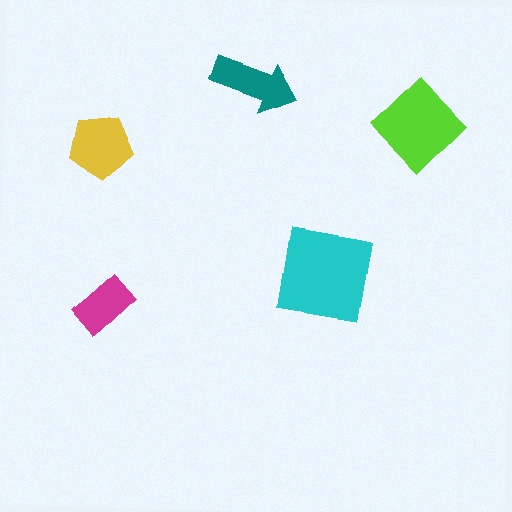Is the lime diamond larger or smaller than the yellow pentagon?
Larger.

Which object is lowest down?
The magenta rectangle is bottommost.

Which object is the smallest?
The magenta rectangle.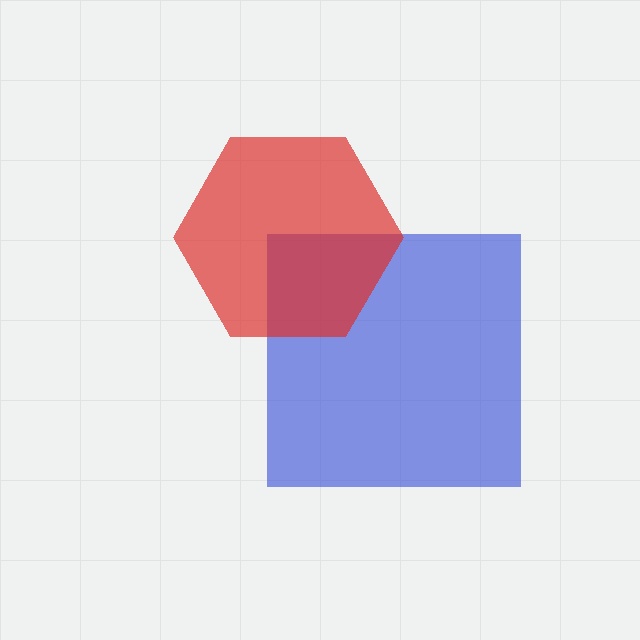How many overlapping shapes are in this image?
There are 2 overlapping shapes in the image.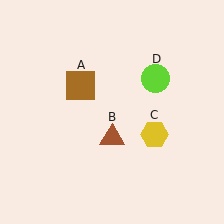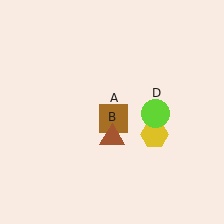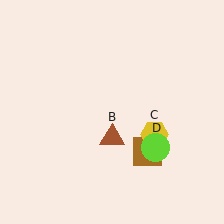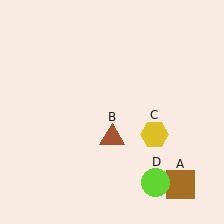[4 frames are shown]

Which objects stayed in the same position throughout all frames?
Brown triangle (object B) and yellow hexagon (object C) remained stationary.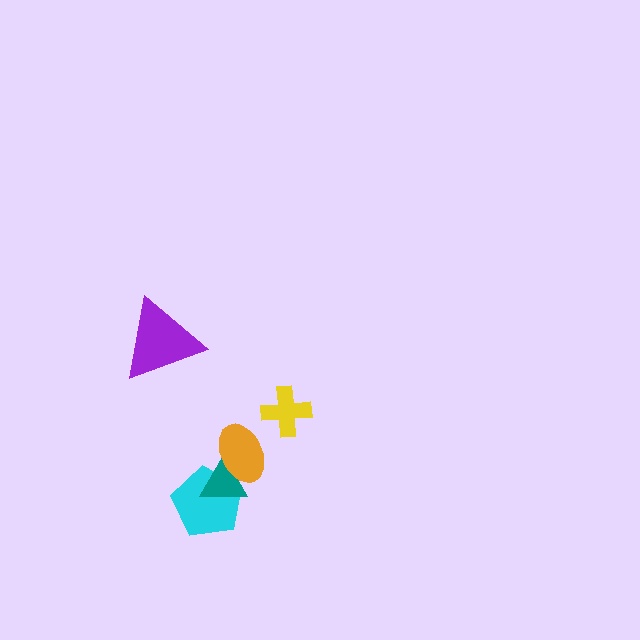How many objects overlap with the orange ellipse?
2 objects overlap with the orange ellipse.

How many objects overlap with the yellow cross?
0 objects overlap with the yellow cross.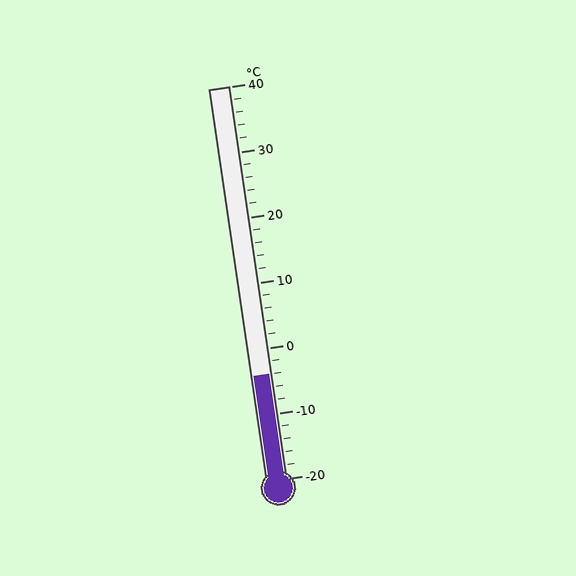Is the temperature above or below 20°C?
The temperature is below 20°C.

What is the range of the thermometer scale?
The thermometer scale ranges from -20°C to 40°C.